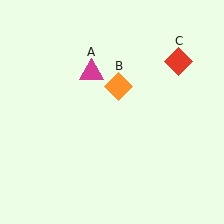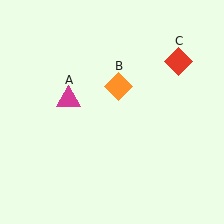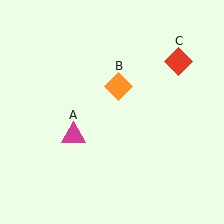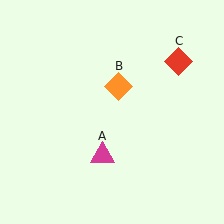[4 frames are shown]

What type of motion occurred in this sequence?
The magenta triangle (object A) rotated counterclockwise around the center of the scene.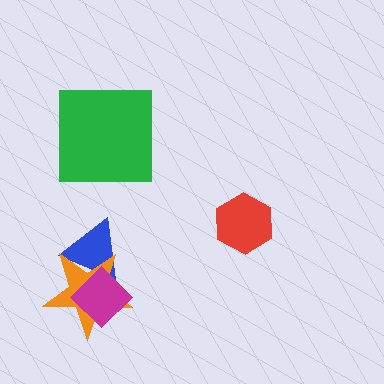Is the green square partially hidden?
No, no other shape covers it.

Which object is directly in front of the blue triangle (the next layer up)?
The orange star is directly in front of the blue triangle.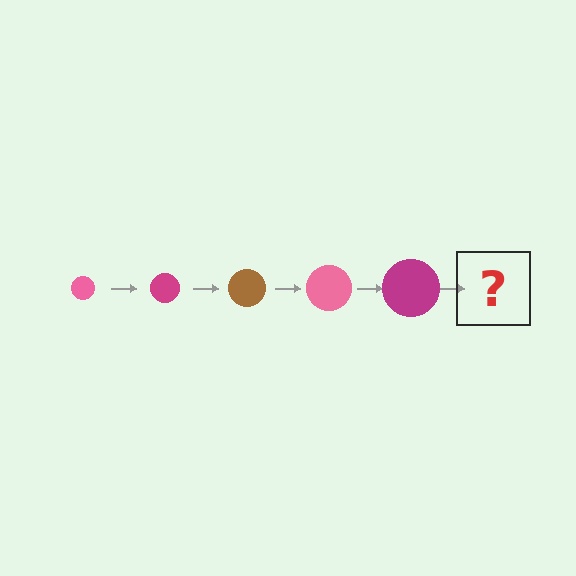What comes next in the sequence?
The next element should be a brown circle, larger than the previous one.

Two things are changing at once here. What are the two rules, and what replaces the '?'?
The two rules are that the circle grows larger each step and the color cycles through pink, magenta, and brown. The '?' should be a brown circle, larger than the previous one.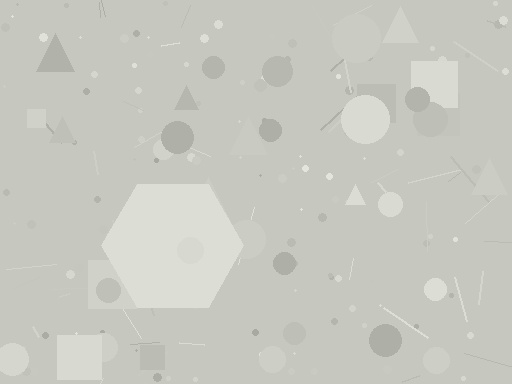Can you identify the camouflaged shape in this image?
The camouflaged shape is a hexagon.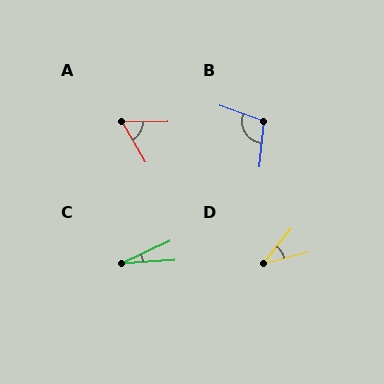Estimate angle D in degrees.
Approximately 37 degrees.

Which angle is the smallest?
C, at approximately 21 degrees.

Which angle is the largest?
B, at approximately 105 degrees.